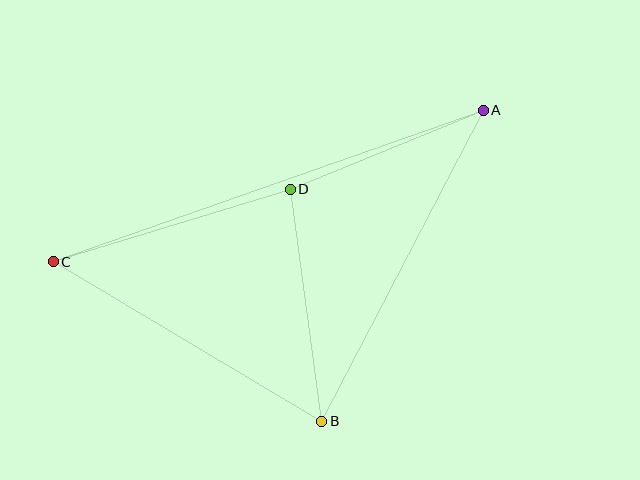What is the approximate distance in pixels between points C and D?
The distance between C and D is approximately 248 pixels.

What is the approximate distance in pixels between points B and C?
The distance between B and C is approximately 313 pixels.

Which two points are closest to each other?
Points A and D are closest to each other.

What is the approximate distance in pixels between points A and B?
The distance between A and B is approximately 350 pixels.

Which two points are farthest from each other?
Points A and C are farthest from each other.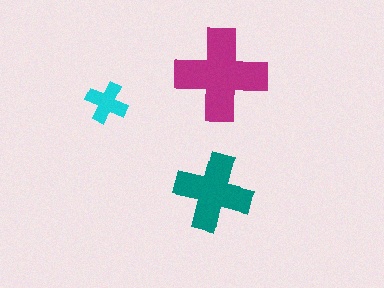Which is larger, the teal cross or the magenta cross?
The magenta one.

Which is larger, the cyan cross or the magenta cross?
The magenta one.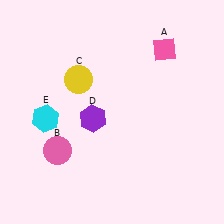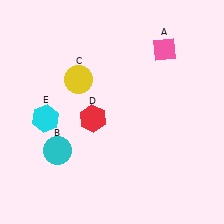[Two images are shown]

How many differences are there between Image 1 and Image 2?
There are 2 differences between the two images.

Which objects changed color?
B changed from pink to cyan. D changed from purple to red.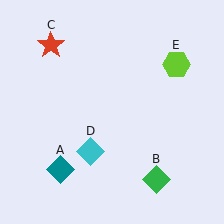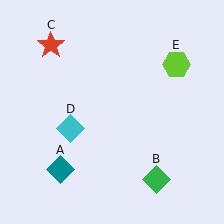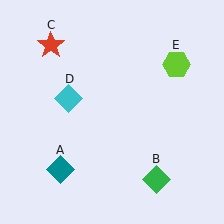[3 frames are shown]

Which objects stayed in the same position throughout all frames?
Teal diamond (object A) and green diamond (object B) and red star (object C) and lime hexagon (object E) remained stationary.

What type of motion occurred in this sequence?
The cyan diamond (object D) rotated clockwise around the center of the scene.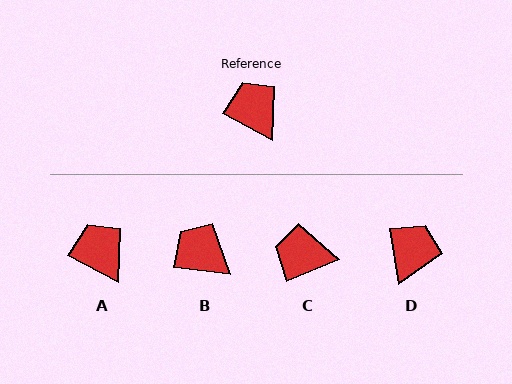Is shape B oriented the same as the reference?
No, it is off by about 22 degrees.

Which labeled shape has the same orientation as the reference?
A.